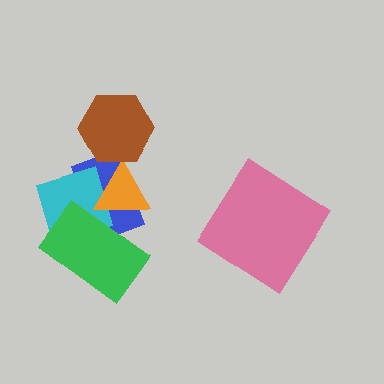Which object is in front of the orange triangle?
The green rectangle is in front of the orange triangle.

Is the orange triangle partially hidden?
Yes, it is partially covered by another shape.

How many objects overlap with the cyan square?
3 objects overlap with the cyan square.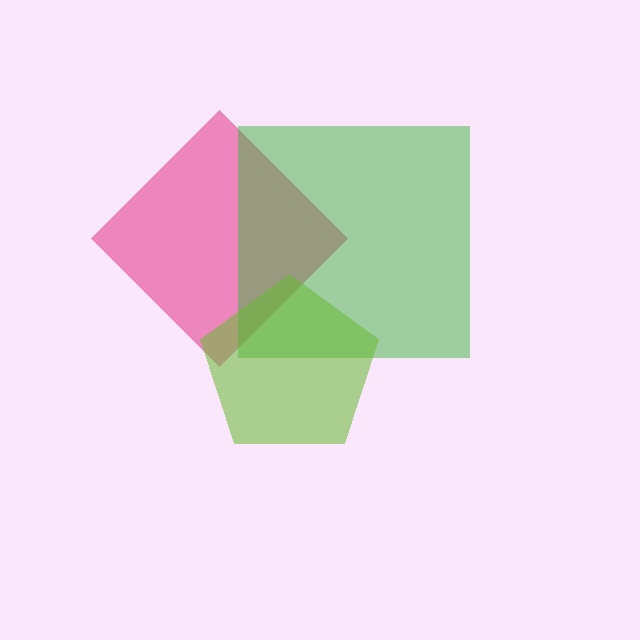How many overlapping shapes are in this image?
There are 3 overlapping shapes in the image.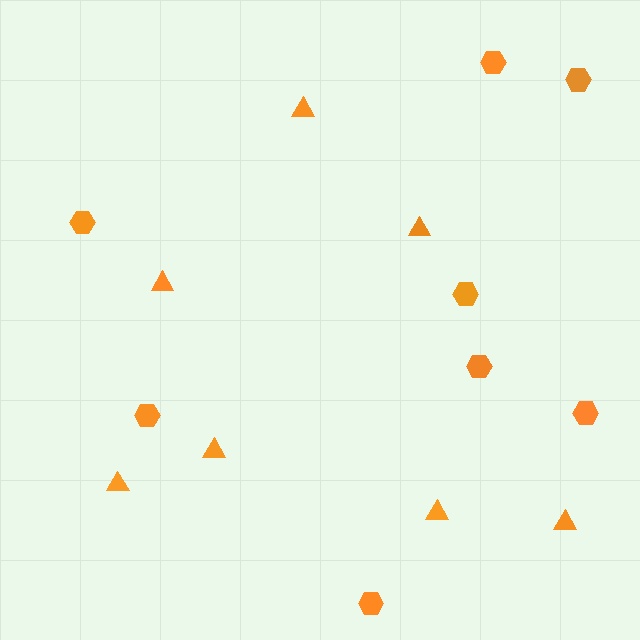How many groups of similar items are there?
There are 2 groups: one group of triangles (7) and one group of hexagons (8).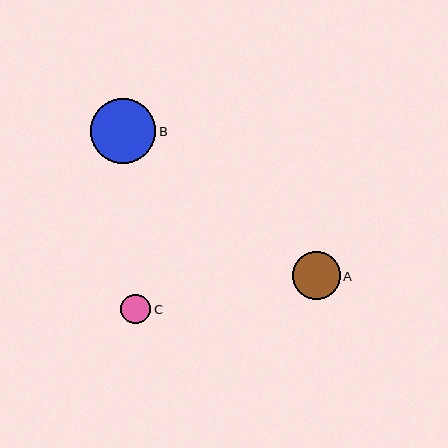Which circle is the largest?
Circle B is the largest with a size of approximately 66 pixels.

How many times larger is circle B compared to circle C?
Circle B is approximately 2.2 times the size of circle C.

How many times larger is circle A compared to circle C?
Circle A is approximately 1.6 times the size of circle C.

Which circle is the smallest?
Circle C is the smallest with a size of approximately 30 pixels.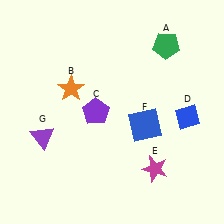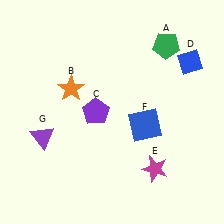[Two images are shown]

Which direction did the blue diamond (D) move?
The blue diamond (D) moved up.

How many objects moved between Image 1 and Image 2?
1 object moved between the two images.